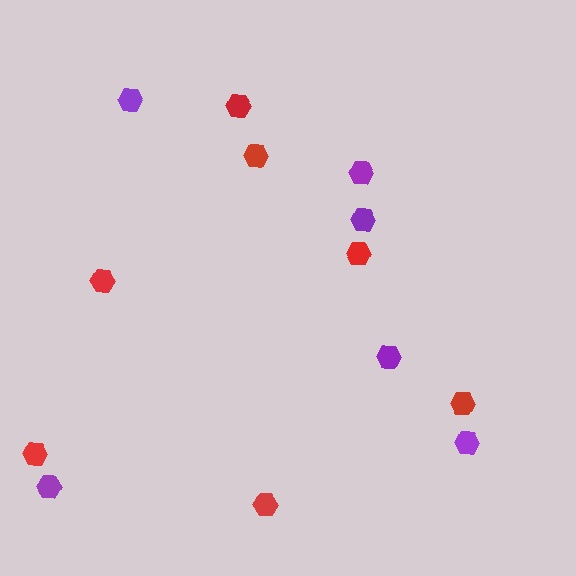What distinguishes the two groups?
There are 2 groups: one group of purple hexagons (6) and one group of red hexagons (7).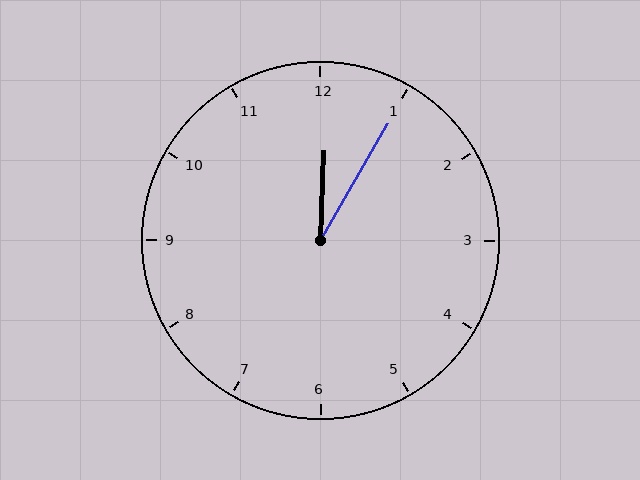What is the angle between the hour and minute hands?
Approximately 28 degrees.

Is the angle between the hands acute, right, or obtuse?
It is acute.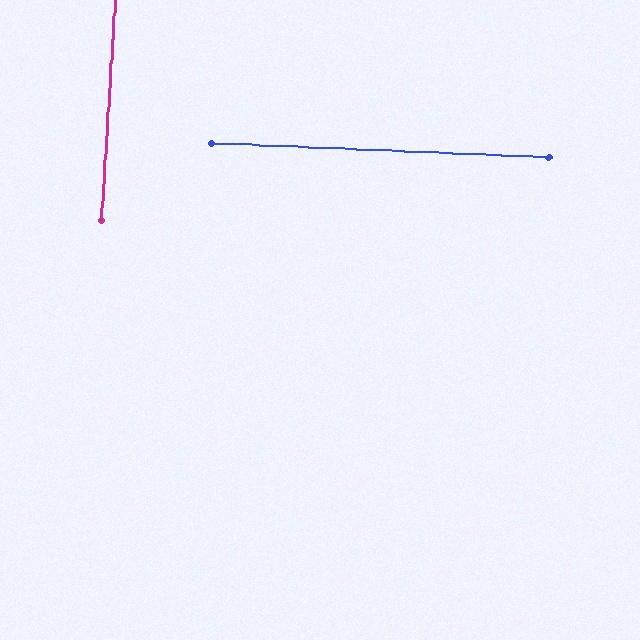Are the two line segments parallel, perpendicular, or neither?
Perpendicular — they meet at approximately 89°.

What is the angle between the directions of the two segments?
Approximately 89 degrees.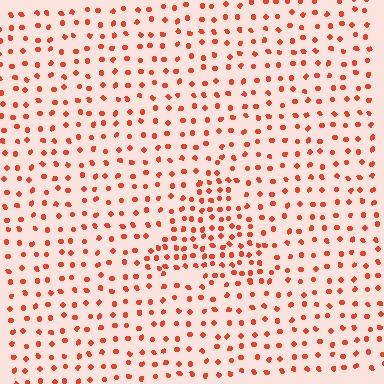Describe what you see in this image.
The image contains small red elements arranged at two different densities. A triangle-shaped region is visible where the elements are more densely packed than the surrounding area.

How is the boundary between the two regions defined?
The boundary is defined by a change in element density (approximately 1.8x ratio). All elements are the same color, size, and shape.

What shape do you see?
I see a triangle.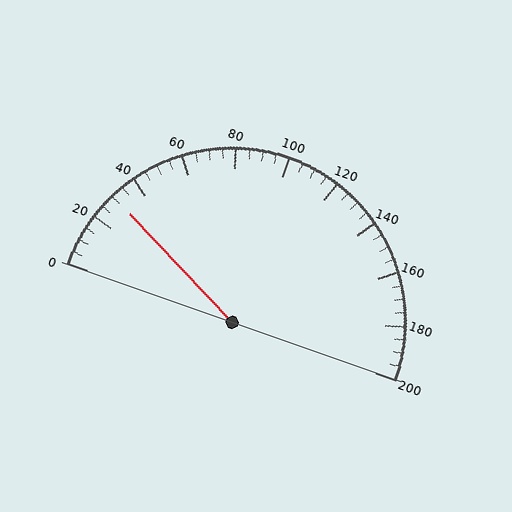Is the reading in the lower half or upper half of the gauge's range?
The reading is in the lower half of the range (0 to 200).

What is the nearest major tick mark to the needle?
The nearest major tick mark is 40.